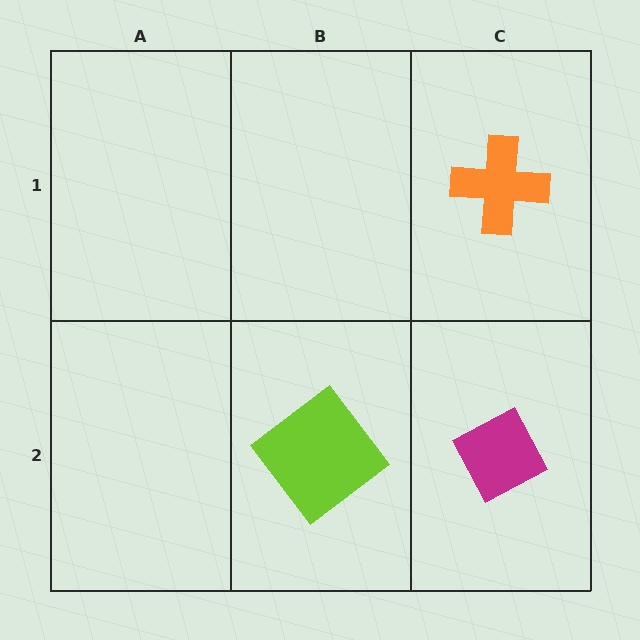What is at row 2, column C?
A magenta diamond.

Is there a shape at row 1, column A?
No, that cell is empty.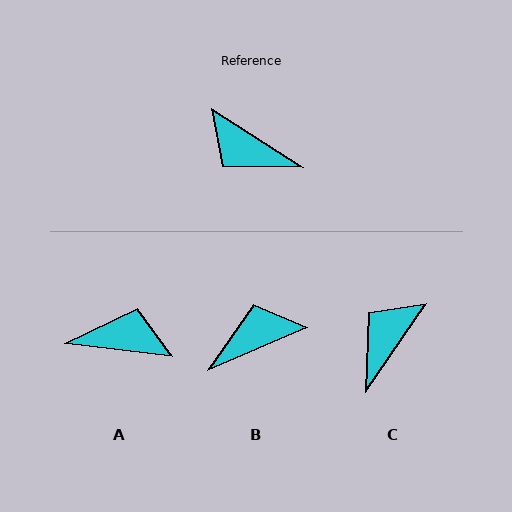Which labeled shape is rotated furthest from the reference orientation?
A, about 154 degrees away.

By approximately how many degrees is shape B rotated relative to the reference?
Approximately 124 degrees clockwise.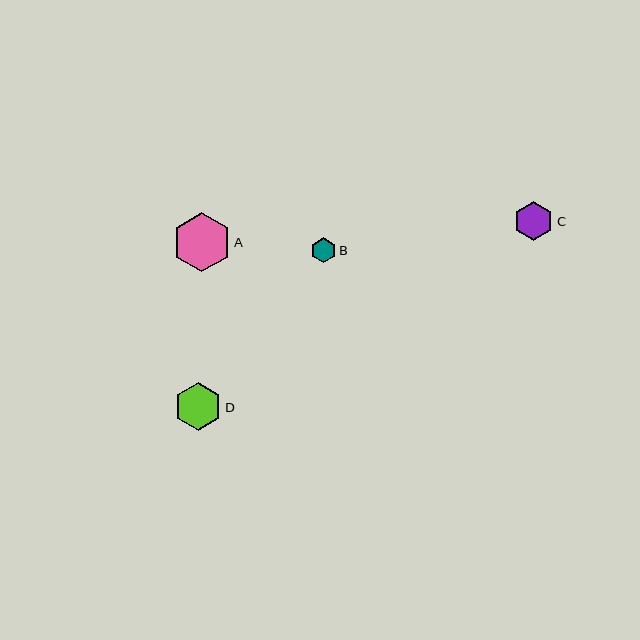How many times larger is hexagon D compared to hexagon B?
Hexagon D is approximately 1.9 times the size of hexagon B.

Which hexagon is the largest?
Hexagon A is the largest with a size of approximately 59 pixels.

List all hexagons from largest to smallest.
From largest to smallest: A, D, C, B.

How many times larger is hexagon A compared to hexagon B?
Hexagon A is approximately 2.4 times the size of hexagon B.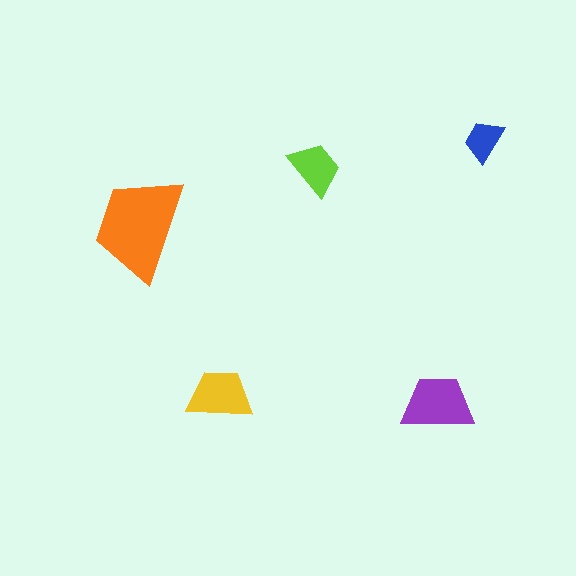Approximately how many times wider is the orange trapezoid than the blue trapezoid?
About 2.5 times wider.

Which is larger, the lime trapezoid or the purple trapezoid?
The purple one.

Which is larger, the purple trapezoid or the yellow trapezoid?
The purple one.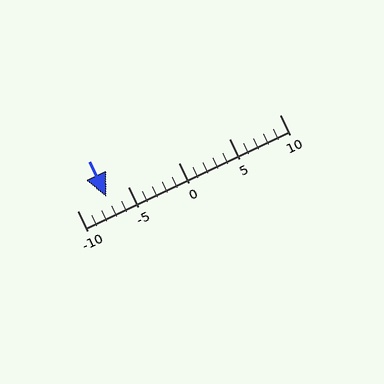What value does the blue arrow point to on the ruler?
The blue arrow points to approximately -7.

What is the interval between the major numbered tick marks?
The major tick marks are spaced 5 units apart.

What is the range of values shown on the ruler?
The ruler shows values from -10 to 10.